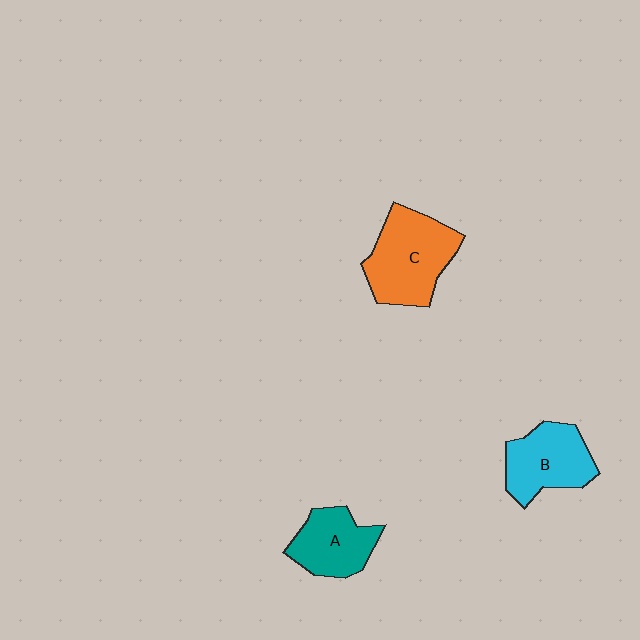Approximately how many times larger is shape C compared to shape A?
Approximately 1.4 times.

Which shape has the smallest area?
Shape A (teal).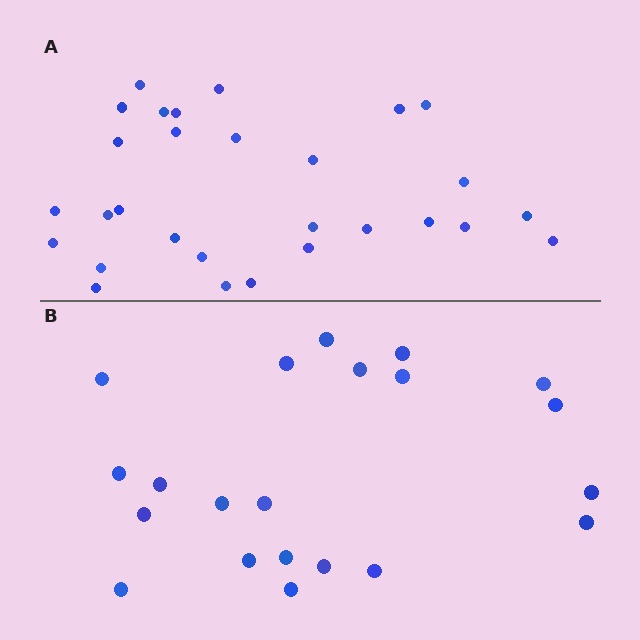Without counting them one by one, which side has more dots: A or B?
Region A (the top region) has more dots.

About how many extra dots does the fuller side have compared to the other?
Region A has roughly 8 or so more dots than region B.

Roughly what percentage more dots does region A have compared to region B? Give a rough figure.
About 40% more.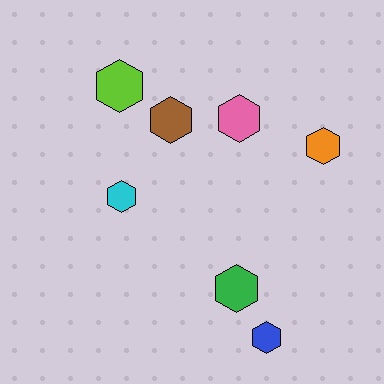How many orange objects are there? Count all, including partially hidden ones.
There is 1 orange object.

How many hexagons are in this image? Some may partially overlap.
There are 7 hexagons.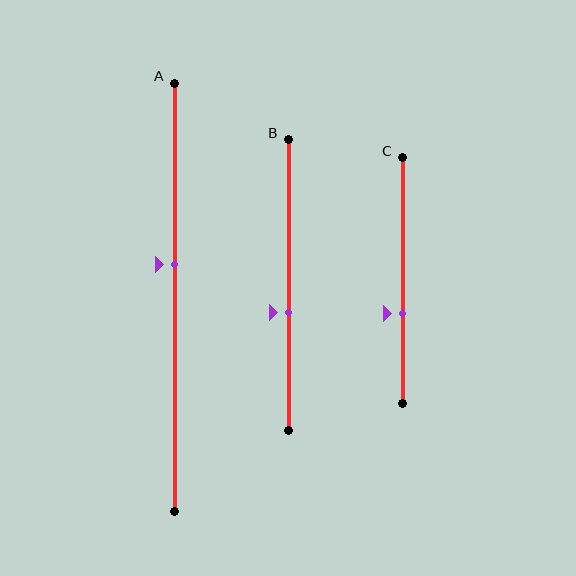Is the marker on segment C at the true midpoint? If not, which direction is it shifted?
No, the marker on segment C is shifted downward by about 13% of the segment length.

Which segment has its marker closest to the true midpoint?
Segment A has its marker closest to the true midpoint.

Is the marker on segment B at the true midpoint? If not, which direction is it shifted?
No, the marker on segment B is shifted downward by about 9% of the segment length.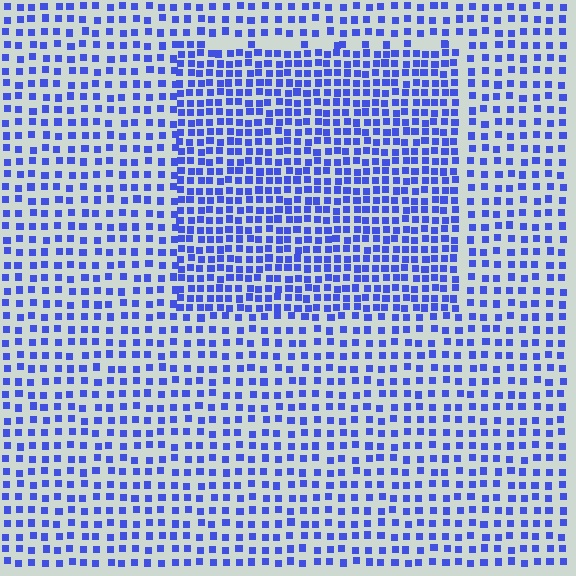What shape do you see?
I see a rectangle.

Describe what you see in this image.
The image contains small blue elements arranged at two different densities. A rectangle-shaped region is visible where the elements are more densely packed than the surrounding area.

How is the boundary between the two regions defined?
The boundary is defined by a change in element density (approximately 1.7x ratio). All elements are the same color, size, and shape.